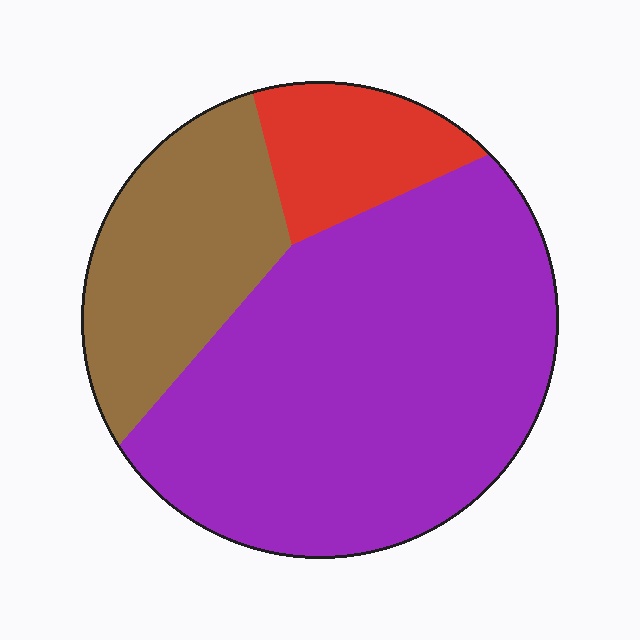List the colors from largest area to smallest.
From largest to smallest: purple, brown, red.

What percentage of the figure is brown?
Brown covers roughly 25% of the figure.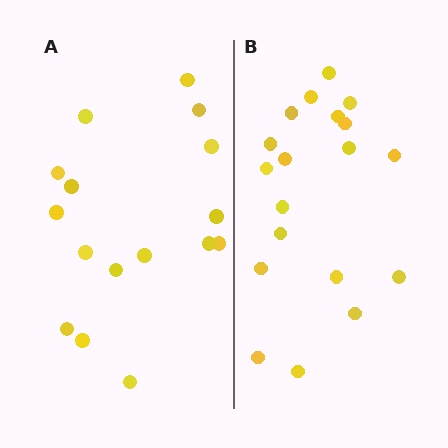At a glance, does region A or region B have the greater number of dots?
Region B (the right region) has more dots.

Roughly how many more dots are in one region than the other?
Region B has just a few more — roughly 2 or 3 more dots than region A.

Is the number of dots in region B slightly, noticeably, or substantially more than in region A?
Region B has only slightly more — the two regions are fairly close. The ratio is roughly 1.2 to 1.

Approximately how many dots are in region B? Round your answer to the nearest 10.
About 20 dots. (The exact count is 19, which rounds to 20.)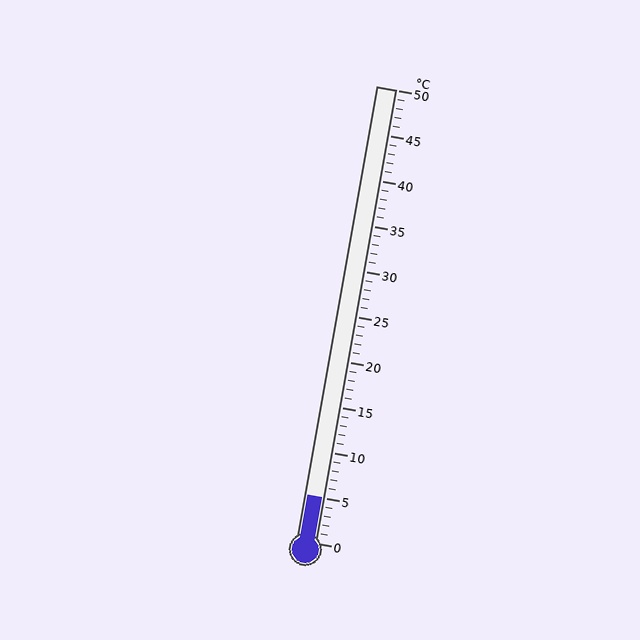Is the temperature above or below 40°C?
The temperature is below 40°C.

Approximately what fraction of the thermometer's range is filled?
The thermometer is filled to approximately 10% of its range.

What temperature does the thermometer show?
The thermometer shows approximately 5°C.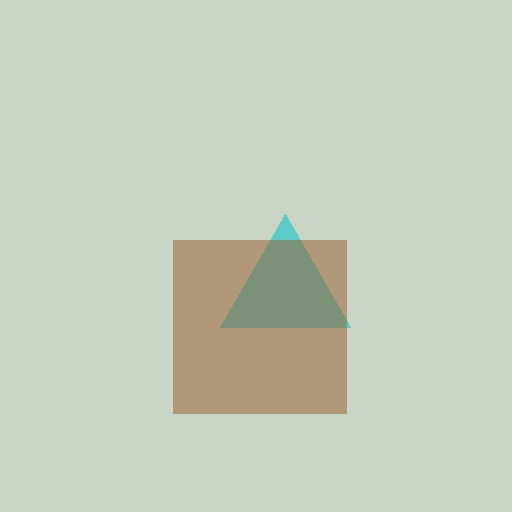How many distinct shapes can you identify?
There are 2 distinct shapes: a cyan triangle, a brown square.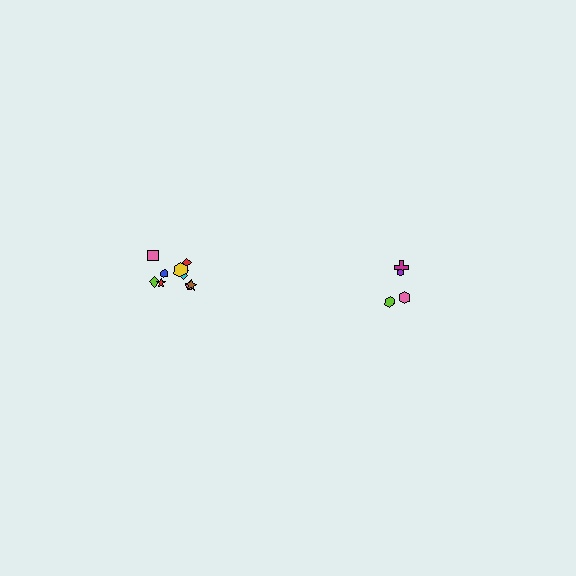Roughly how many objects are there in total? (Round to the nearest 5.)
Roughly 15 objects in total.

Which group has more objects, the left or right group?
The left group.